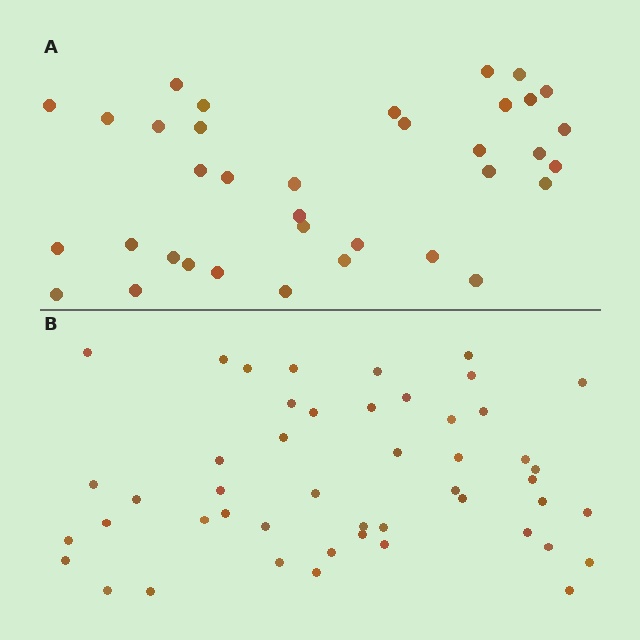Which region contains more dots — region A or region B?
Region B (the bottom region) has more dots.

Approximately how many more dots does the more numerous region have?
Region B has roughly 12 or so more dots than region A.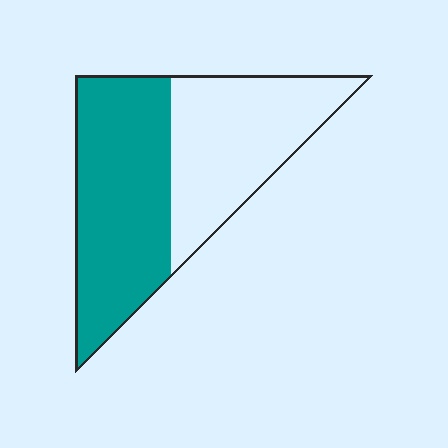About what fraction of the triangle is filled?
About one half (1/2).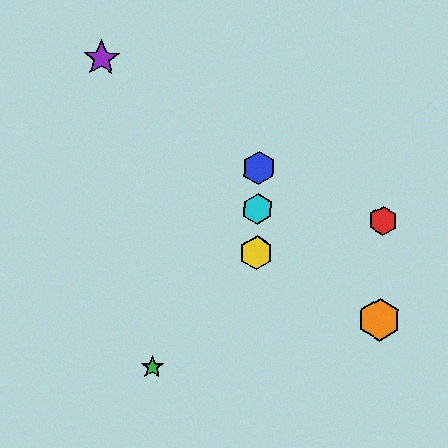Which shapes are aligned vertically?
The blue hexagon, the yellow hexagon, the cyan hexagon are aligned vertically.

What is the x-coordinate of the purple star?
The purple star is at x≈102.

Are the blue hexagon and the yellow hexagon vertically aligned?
Yes, both are at x≈259.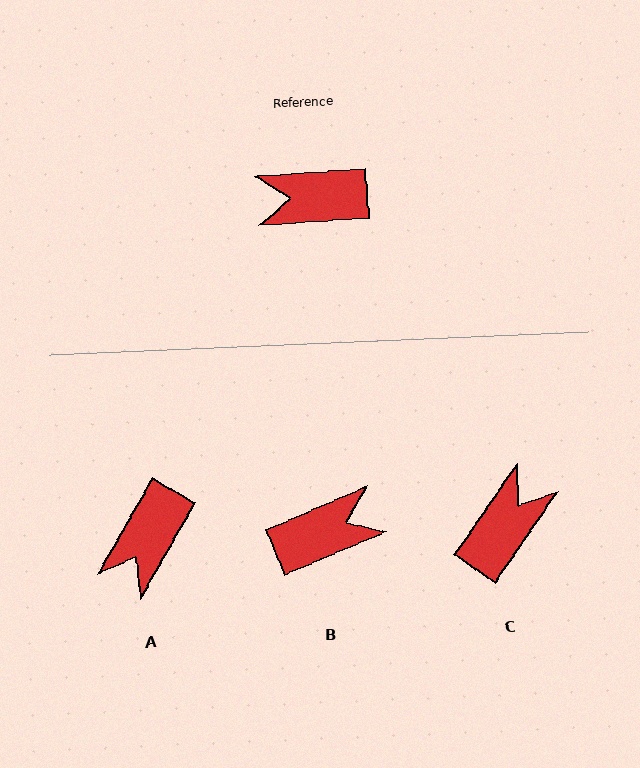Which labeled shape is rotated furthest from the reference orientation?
B, about 161 degrees away.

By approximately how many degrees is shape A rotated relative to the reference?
Approximately 56 degrees counter-clockwise.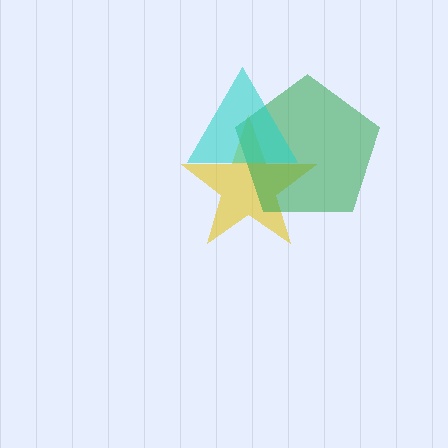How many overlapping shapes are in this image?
There are 3 overlapping shapes in the image.